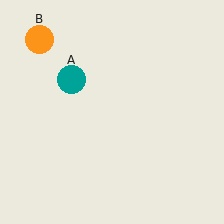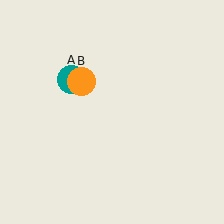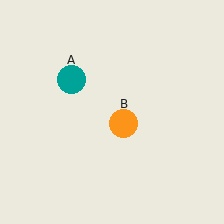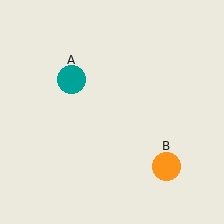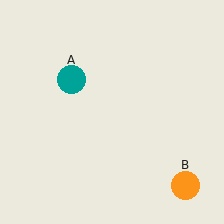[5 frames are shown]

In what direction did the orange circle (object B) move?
The orange circle (object B) moved down and to the right.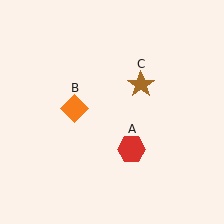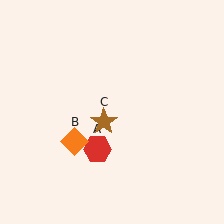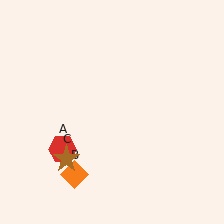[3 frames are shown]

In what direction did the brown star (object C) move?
The brown star (object C) moved down and to the left.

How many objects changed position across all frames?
3 objects changed position: red hexagon (object A), orange diamond (object B), brown star (object C).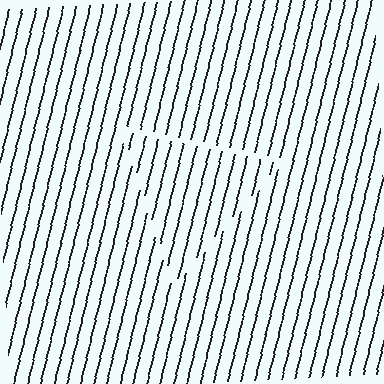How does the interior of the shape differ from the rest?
The interior of the shape contains the same grating, shifted by half a period — the contour is defined by the phase discontinuity where line-ends from the inner and outer gratings abut.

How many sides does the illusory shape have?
3 sides — the line-ends trace a triangle.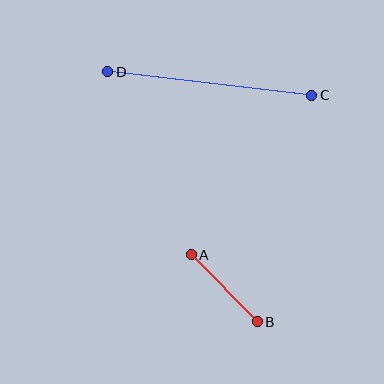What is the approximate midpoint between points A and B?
The midpoint is at approximately (224, 288) pixels.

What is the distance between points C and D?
The distance is approximately 206 pixels.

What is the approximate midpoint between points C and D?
The midpoint is at approximately (210, 84) pixels.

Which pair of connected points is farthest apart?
Points C and D are farthest apart.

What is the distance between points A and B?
The distance is approximately 94 pixels.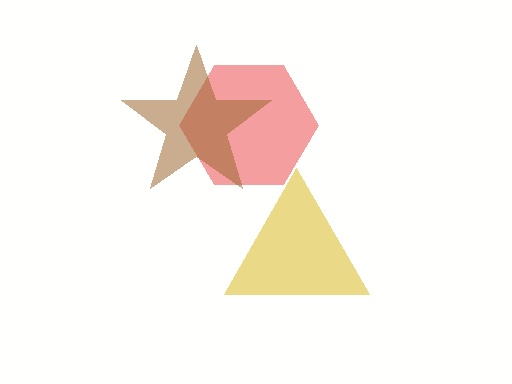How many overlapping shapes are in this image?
There are 3 overlapping shapes in the image.